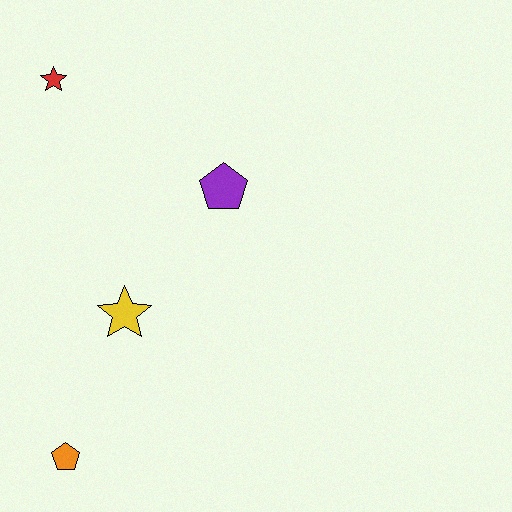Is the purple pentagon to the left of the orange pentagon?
No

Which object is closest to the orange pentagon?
The yellow star is closest to the orange pentagon.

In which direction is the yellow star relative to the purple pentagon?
The yellow star is below the purple pentagon.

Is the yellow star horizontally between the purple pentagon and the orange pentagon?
Yes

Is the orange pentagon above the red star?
No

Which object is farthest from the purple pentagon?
The orange pentagon is farthest from the purple pentagon.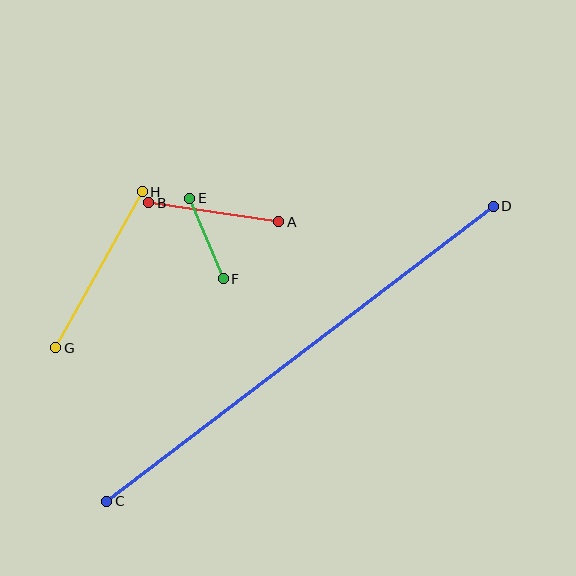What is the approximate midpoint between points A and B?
The midpoint is at approximately (214, 212) pixels.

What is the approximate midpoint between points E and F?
The midpoint is at approximately (206, 239) pixels.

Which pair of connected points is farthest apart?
Points C and D are farthest apart.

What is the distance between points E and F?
The distance is approximately 88 pixels.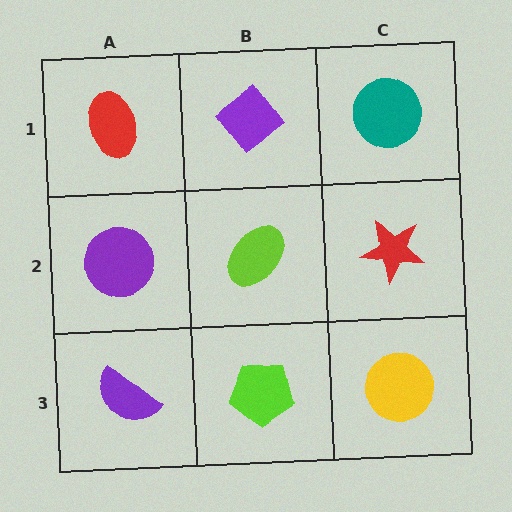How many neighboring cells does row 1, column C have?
2.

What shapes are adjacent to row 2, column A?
A red ellipse (row 1, column A), a purple semicircle (row 3, column A), a lime ellipse (row 2, column B).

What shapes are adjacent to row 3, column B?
A lime ellipse (row 2, column B), a purple semicircle (row 3, column A), a yellow circle (row 3, column C).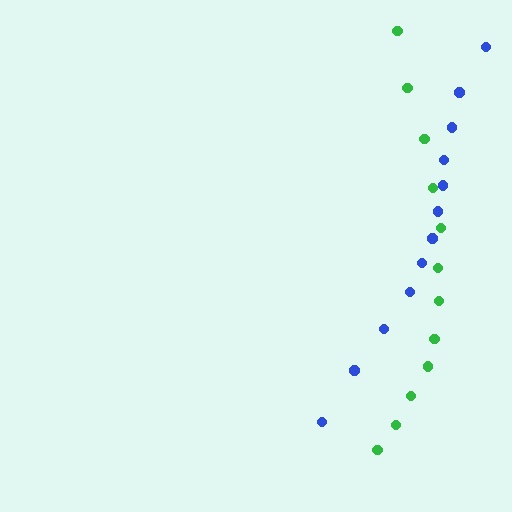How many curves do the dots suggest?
There are 2 distinct paths.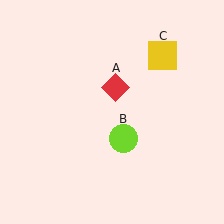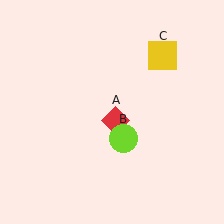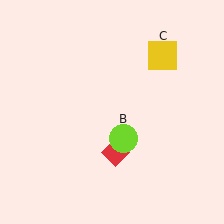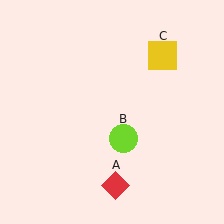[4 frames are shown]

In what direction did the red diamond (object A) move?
The red diamond (object A) moved down.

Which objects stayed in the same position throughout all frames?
Lime circle (object B) and yellow square (object C) remained stationary.